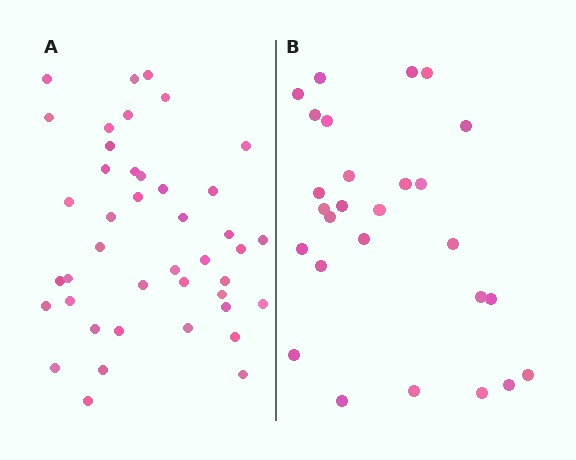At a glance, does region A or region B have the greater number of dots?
Region A (the left region) has more dots.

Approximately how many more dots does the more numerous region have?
Region A has approximately 15 more dots than region B.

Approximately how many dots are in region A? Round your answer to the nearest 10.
About 40 dots. (The exact count is 42, which rounds to 40.)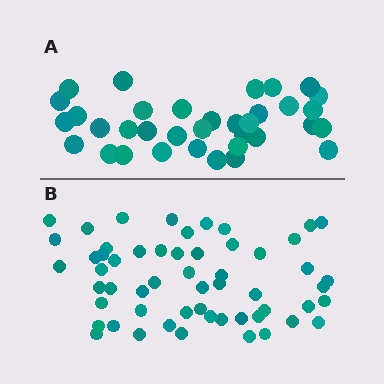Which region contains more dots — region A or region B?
Region B (the bottom region) has more dots.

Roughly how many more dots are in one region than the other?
Region B has approximately 20 more dots than region A.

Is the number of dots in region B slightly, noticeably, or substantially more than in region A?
Region B has substantially more. The ratio is roughly 1.6 to 1.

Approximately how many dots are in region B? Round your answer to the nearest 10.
About 60 dots. (The exact count is 56, which rounds to 60.)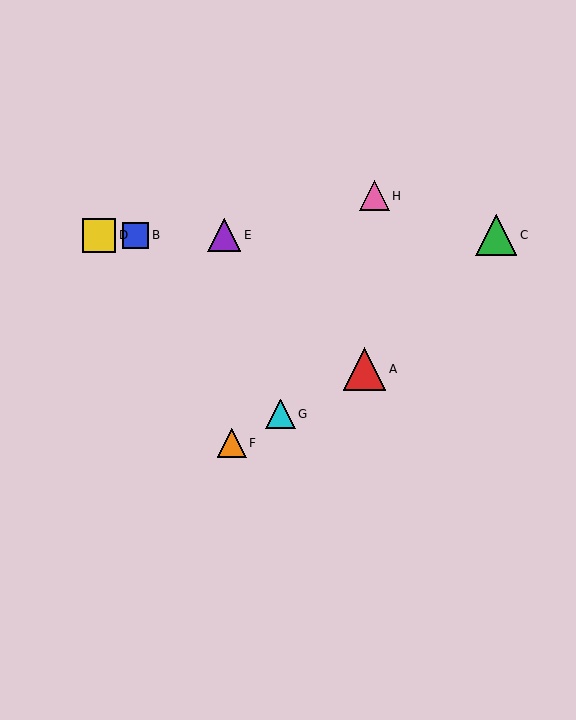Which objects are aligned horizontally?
Objects B, C, D, E are aligned horizontally.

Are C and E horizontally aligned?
Yes, both are at y≈235.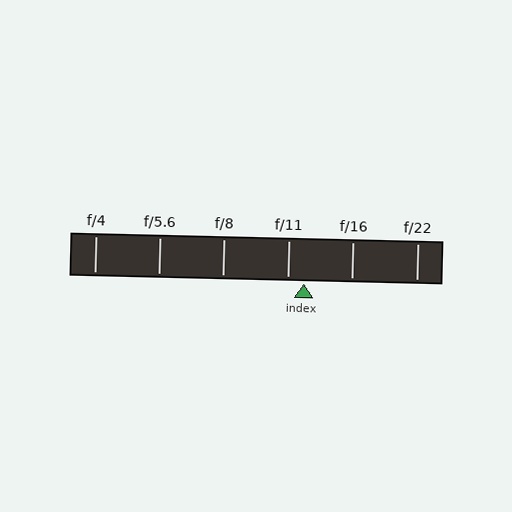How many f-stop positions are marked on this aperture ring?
There are 6 f-stop positions marked.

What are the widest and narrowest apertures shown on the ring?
The widest aperture shown is f/4 and the narrowest is f/22.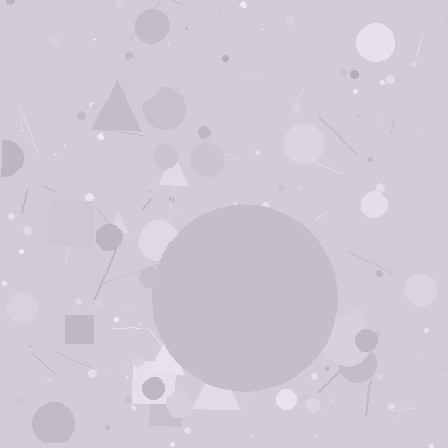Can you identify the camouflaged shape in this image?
The camouflaged shape is a circle.